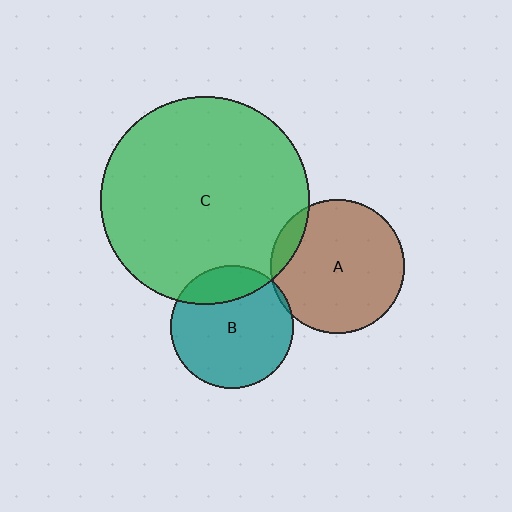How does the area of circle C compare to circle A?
Approximately 2.4 times.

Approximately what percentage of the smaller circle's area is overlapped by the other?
Approximately 20%.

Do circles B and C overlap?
Yes.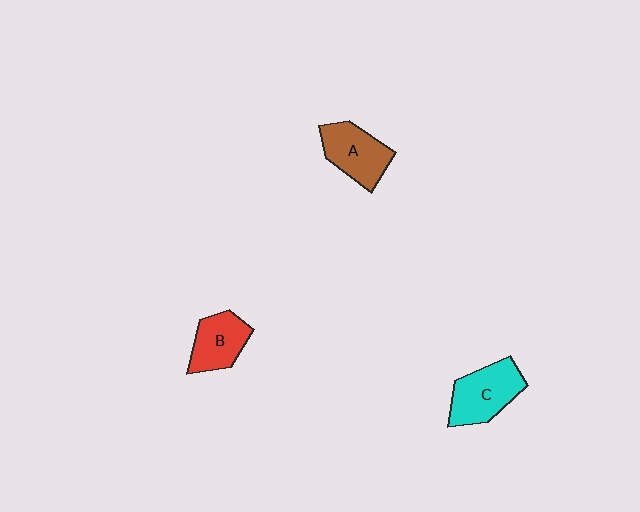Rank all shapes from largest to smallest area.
From largest to smallest: C (cyan), A (brown), B (red).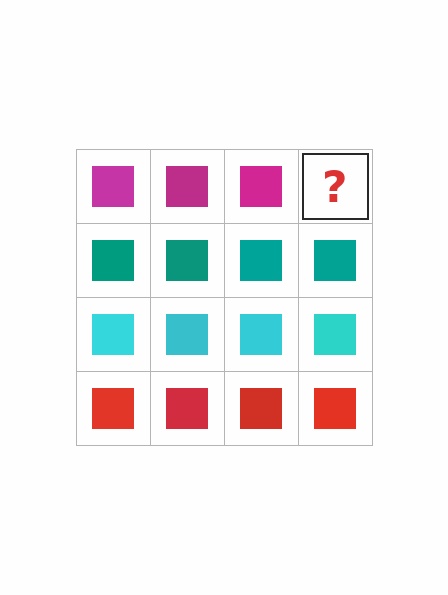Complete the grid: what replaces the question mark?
The question mark should be replaced with a magenta square.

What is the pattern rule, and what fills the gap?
The rule is that each row has a consistent color. The gap should be filled with a magenta square.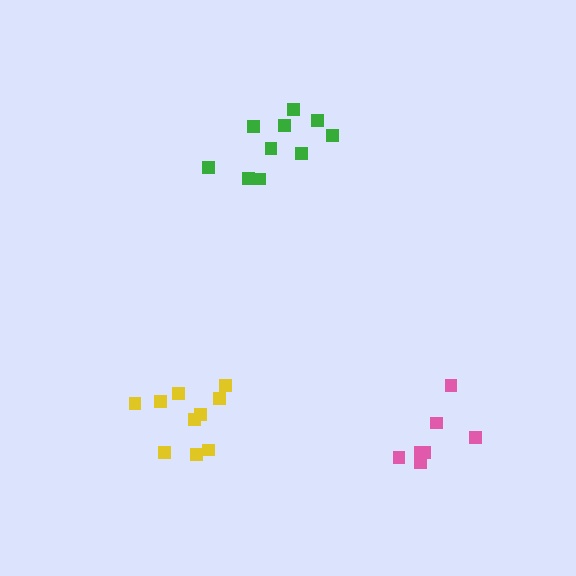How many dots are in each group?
Group 1: 7 dots, Group 2: 10 dots, Group 3: 10 dots (27 total).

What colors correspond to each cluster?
The clusters are colored: pink, yellow, green.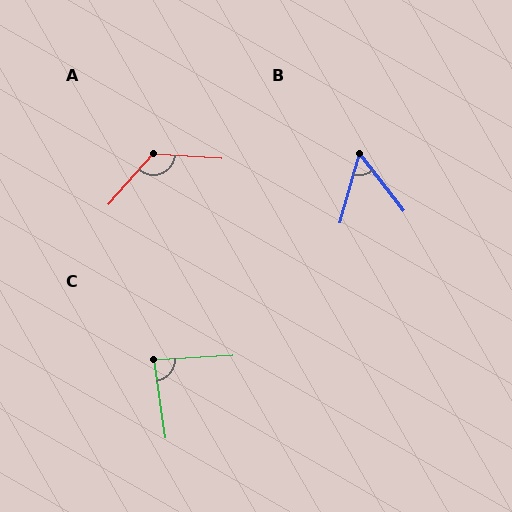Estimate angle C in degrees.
Approximately 85 degrees.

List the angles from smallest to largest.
B (54°), C (85°), A (128°).